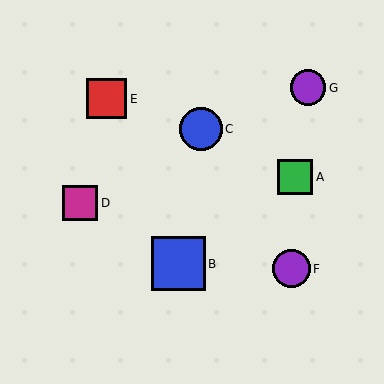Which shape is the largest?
The blue square (labeled B) is the largest.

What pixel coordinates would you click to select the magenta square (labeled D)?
Click at (80, 203) to select the magenta square D.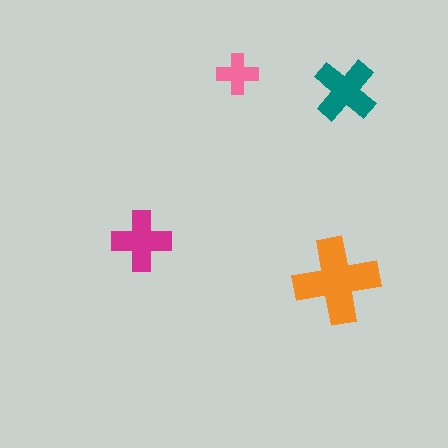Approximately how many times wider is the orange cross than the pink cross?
About 2 times wider.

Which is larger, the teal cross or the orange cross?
The orange one.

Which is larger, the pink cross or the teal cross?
The teal one.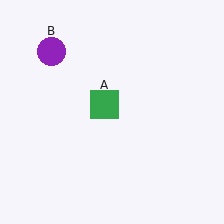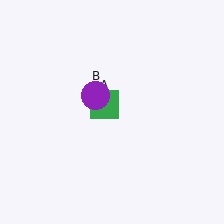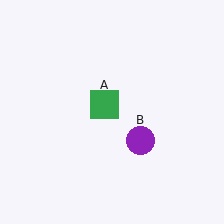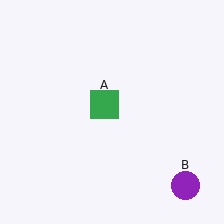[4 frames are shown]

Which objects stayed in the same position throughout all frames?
Green square (object A) remained stationary.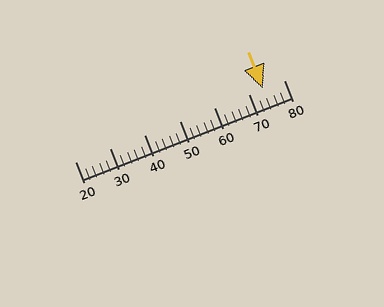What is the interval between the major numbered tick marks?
The major tick marks are spaced 10 units apart.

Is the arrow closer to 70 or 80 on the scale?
The arrow is closer to 70.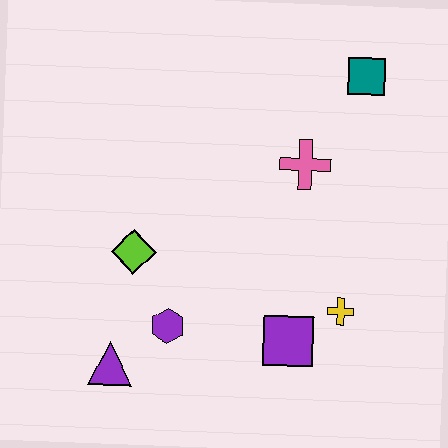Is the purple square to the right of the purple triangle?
Yes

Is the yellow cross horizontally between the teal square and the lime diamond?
Yes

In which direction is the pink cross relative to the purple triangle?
The pink cross is above the purple triangle.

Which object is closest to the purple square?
The yellow cross is closest to the purple square.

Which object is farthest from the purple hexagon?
The teal square is farthest from the purple hexagon.